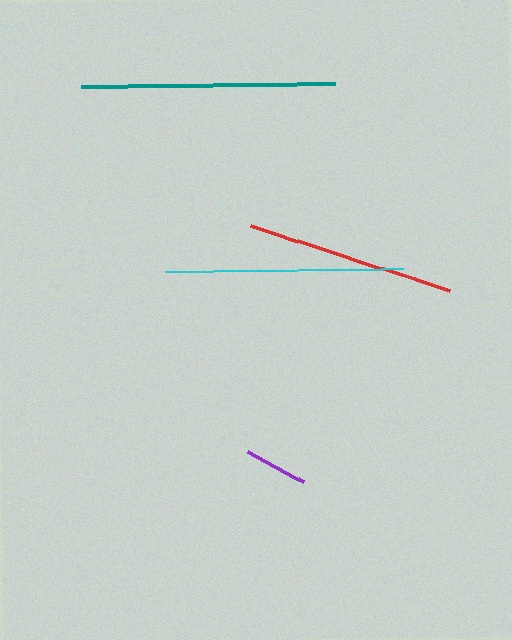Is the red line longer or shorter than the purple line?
The red line is longer than the purple line.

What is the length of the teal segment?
The teal segment is approximately 253 pixels long.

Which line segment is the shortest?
The purple line is the shortest at approximately 64 pixels.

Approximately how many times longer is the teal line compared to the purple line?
The teal line is approximately 4.0 times the length of the purple line.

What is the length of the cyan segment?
The cyan segment is approximately 239 pixels long.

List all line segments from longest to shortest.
From longest to shortest: teal, cyan, red, purple.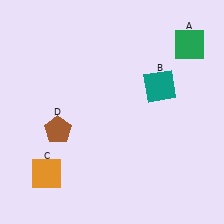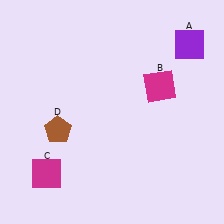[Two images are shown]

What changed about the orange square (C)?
In Image 1, C is orange. In Image 2, it changed to magenta.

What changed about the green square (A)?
In Image 1, A is green. In Image 2, it changed to purple.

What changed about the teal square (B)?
In Image 1, B is teal. In Image 2, it changed to magenta.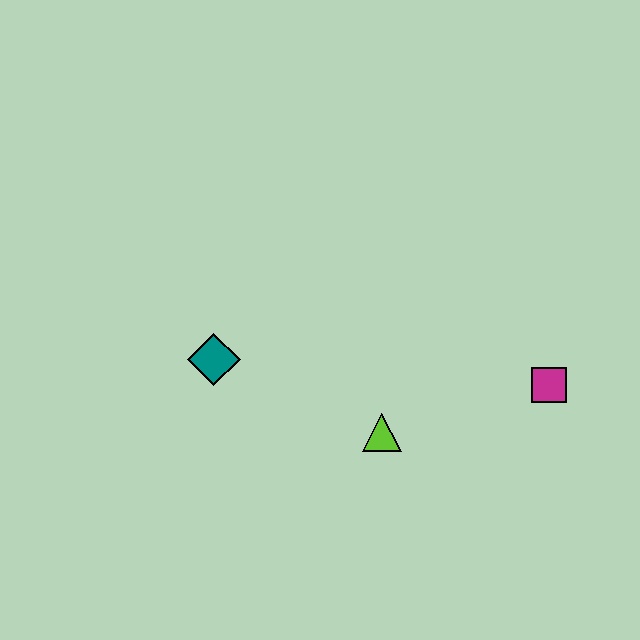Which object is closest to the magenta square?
The lime triangle is closest to the magenta square.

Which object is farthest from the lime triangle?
The teal diamond is farthest from the lime triangle.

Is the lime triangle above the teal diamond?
No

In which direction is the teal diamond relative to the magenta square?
The teal diamond is to the left of the magenta square.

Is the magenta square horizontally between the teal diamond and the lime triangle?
No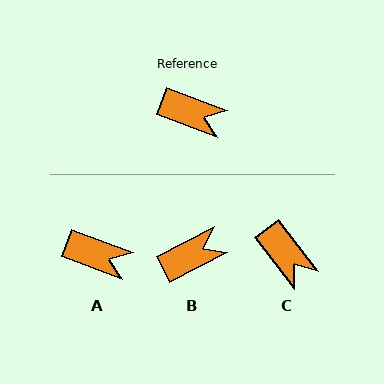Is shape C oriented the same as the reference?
No, it is off by about 32 degrees.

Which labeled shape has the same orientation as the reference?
A.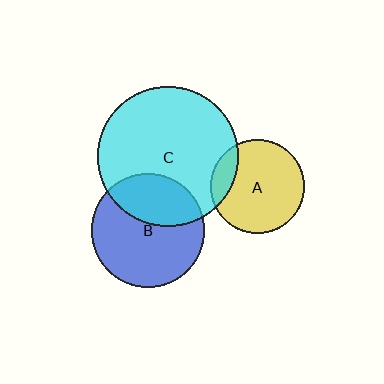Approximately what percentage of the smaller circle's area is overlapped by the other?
Approximately 35%.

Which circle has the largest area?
Circle C (cyan).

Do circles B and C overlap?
Yes.